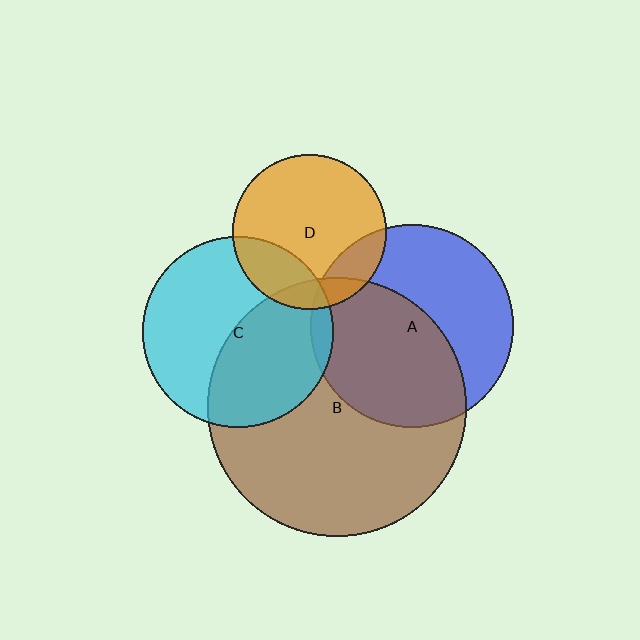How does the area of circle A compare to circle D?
Approximately 1.7 times.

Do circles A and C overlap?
Yes.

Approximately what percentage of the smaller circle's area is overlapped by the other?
Approximately 5%.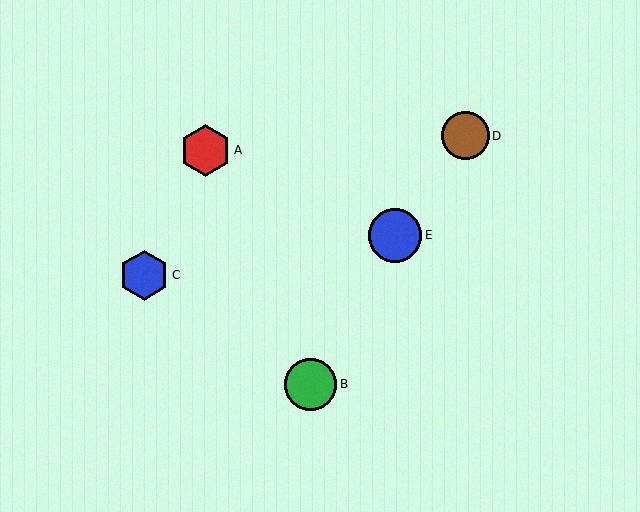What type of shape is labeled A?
Shape A is a red hexagon.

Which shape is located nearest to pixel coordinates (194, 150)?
The red hexagon (labeled A) at (205, 150) is nearest to that location.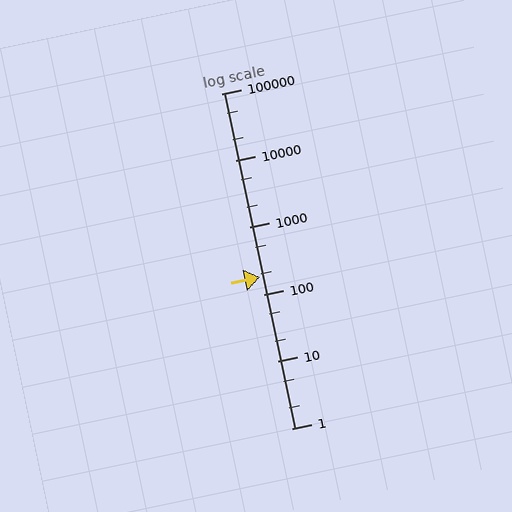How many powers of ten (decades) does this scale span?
The scale spans 5 decades, from 1 to 100000.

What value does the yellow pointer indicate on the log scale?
The pointer indicates approximately 180.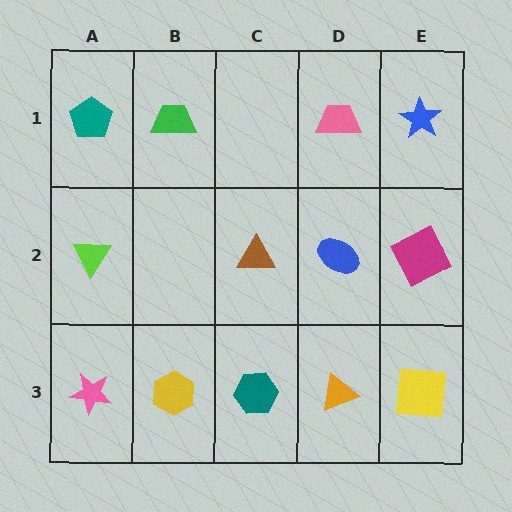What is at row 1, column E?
A blue star.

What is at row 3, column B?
A yellow hexagon.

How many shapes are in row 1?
4 shapes.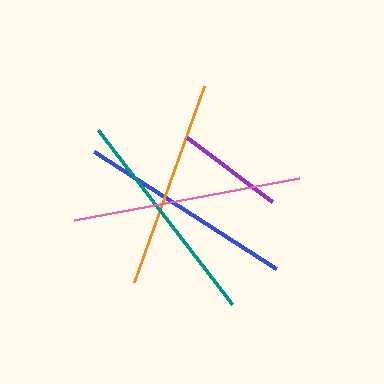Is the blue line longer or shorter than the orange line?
The blue line is longer than the orange line.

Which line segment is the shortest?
The purple line is the shortest at approximately 107 pixels.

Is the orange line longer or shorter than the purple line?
The orange line is longer than the purple line.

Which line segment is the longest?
The pink line is the longest at approximately 229 pixels.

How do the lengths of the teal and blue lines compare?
The teal and blue lines are approximately the same length.